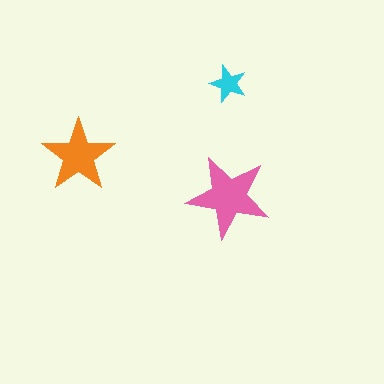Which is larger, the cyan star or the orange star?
The orange one.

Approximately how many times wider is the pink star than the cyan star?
About 2 times wider.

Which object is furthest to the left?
The orange star is leftmost.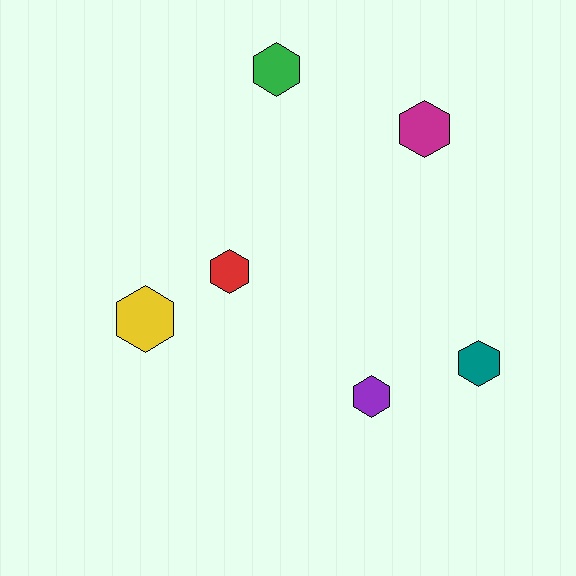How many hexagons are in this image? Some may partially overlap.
There are 6 hexagons.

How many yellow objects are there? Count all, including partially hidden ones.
There is 1 yellow object.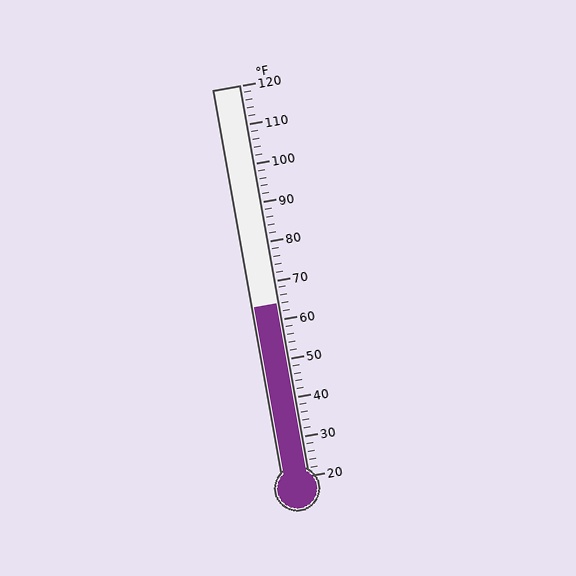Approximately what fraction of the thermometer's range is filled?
The thermometer is filled to approximately 45% of its range.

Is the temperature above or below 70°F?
The temperature is below 70°F.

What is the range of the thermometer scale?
The thermometer scale ranges from 20°F to 120°F.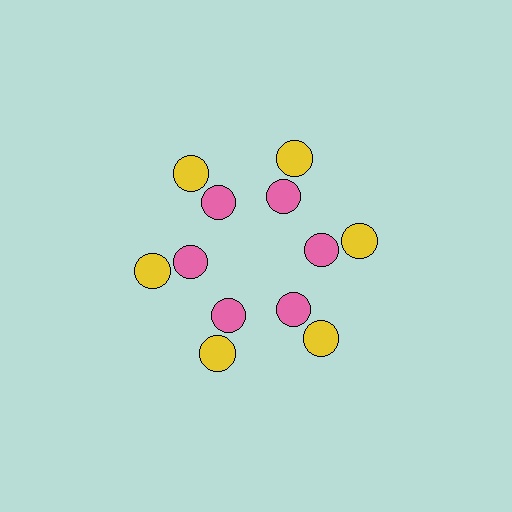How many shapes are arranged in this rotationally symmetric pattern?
There are 12 shapes, arranged in 6 groups of 2.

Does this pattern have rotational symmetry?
Yes, this pattern has 6-fold rotational symmetry. It looks the same after rotating 60 degrees around the center.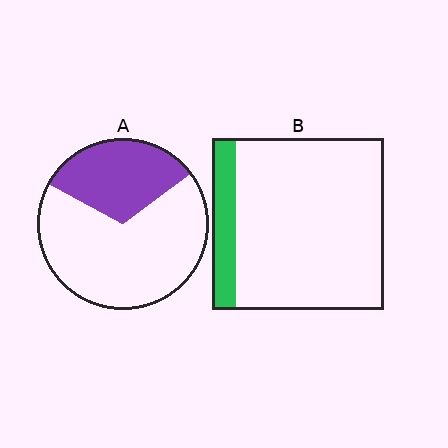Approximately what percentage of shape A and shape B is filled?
A is approximately 30% and B is approximately 15%.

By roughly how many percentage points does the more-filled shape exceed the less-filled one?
By roughly 20 percentage points (A over B).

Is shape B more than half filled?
No.